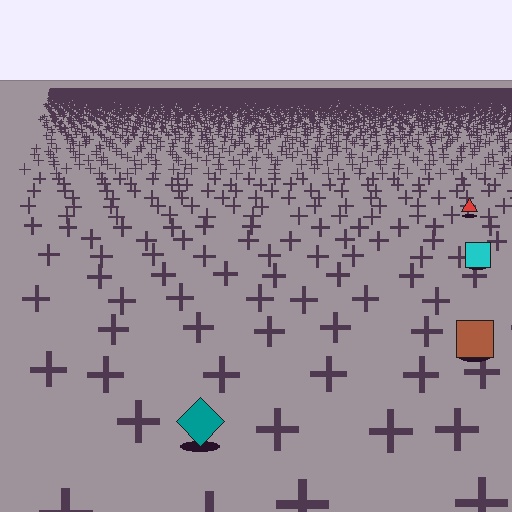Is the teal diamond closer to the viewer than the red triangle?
Yes. The teal diamond is closer — you can tell from the texture gradient: the ground texture is coarser near it.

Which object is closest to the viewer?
The teal diamond is closest. The texture marks near it are larger and more spread out.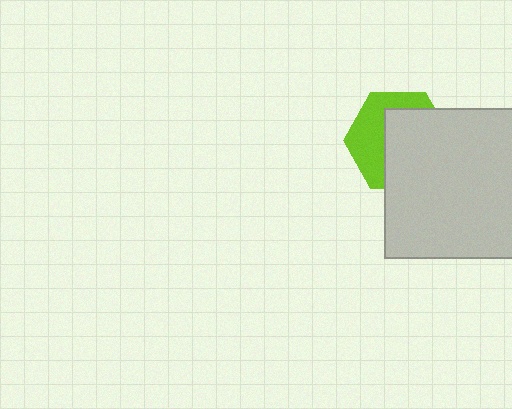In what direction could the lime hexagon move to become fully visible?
The lime hexagon could move toward the upper-left. That would shift it out from behind the light gray square entirely.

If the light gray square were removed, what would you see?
You would see the complete lime hexagon.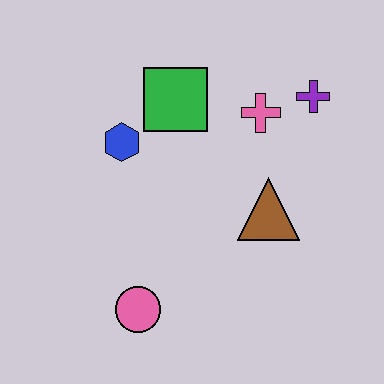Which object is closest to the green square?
The blue hexagon is closest to the green square.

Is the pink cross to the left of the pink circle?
No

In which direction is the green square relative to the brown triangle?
The green square is above the brown triangle.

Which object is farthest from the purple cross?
The pink circle is farthest from the purple cross.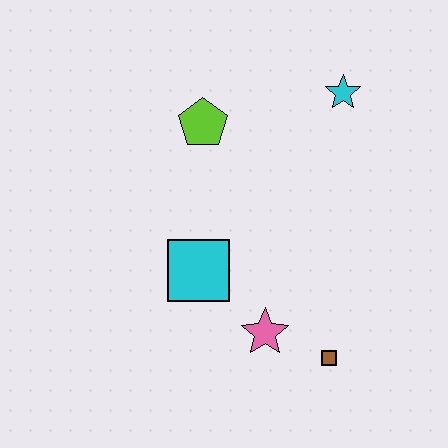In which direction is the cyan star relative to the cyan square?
The cyan star is above the cyan square.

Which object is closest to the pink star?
The brown square is closest to the pink star.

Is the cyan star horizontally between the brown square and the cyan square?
No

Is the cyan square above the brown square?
Yes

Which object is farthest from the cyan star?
The brown square is farthest from the cyan star.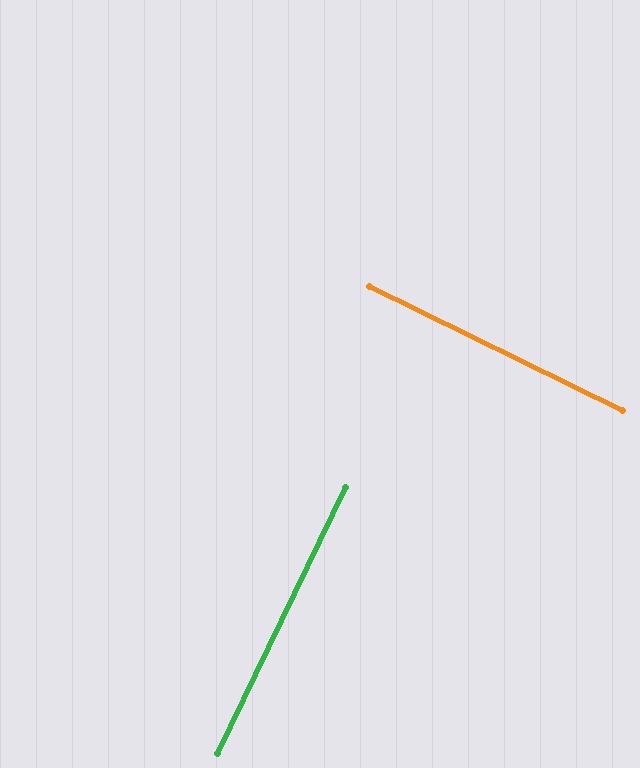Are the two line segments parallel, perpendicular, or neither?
Perpendicular — they meet at approximately 90°.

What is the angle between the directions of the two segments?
Approximately 90 degrees.